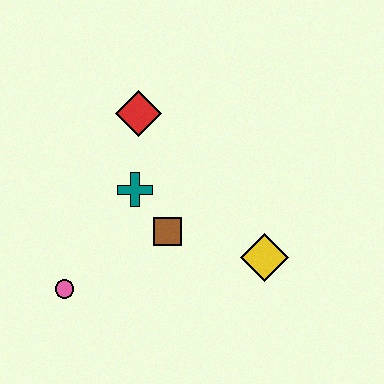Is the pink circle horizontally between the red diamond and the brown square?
No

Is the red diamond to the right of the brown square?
No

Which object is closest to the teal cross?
The brown square is closest to the teal cross.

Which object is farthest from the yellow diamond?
The pink circle is farthest from the yellow diamond.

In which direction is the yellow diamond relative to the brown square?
The yellow diamond is to the right of the brown square.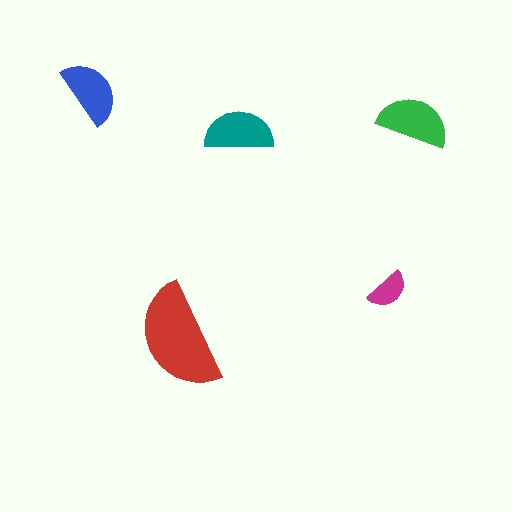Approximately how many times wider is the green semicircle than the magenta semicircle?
About 1.5 times wider.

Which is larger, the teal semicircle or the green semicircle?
The green one.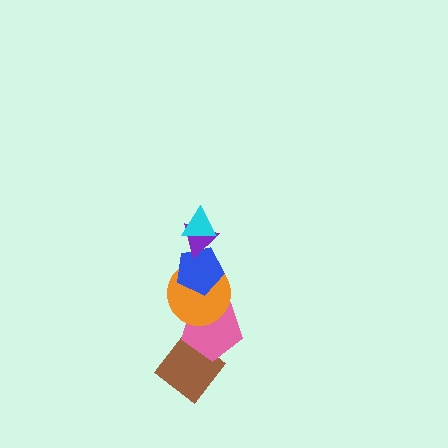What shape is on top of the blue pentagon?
The purple triangle is on top of the blue pentagon.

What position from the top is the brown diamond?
The brown diamond is 6th from the top.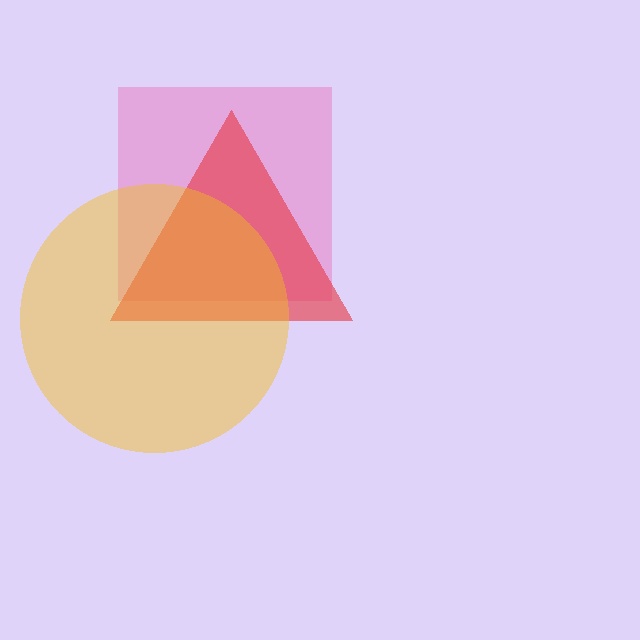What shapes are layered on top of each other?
The layered shapes are: a pink square, a red triangle, a yellow circle.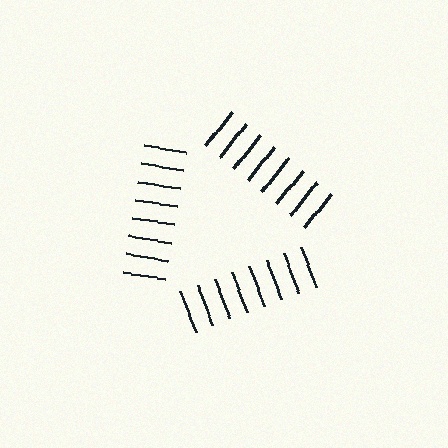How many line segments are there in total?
24 — 8 along each of the 3 edges.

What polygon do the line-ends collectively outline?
An illusory triangle — the line segments terminate on its edges but no continuous stroke is drawn.